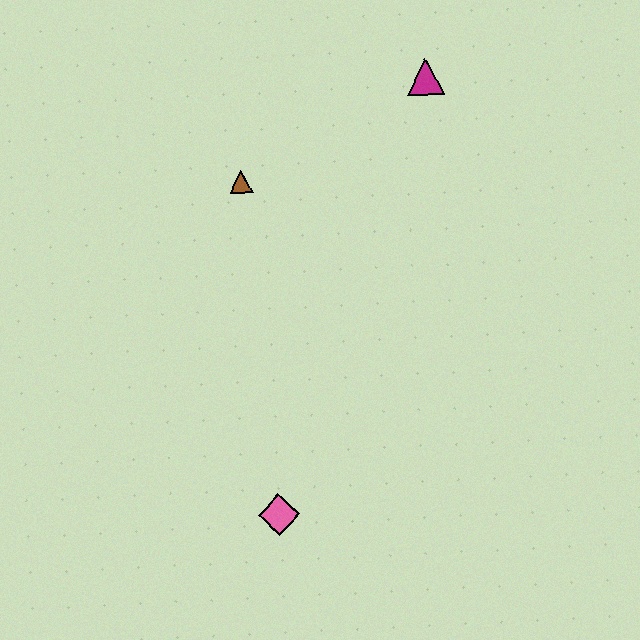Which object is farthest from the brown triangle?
The pink diamond is farthest from the brown triangle.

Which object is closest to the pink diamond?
The brown triangle is closest to the pink diamond.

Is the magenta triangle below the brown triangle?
No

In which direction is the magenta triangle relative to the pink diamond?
The magenta triangle is above the pink diamond.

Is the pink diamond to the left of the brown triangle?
No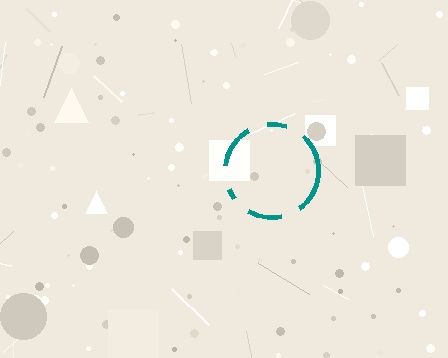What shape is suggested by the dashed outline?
The dashed outline suggests a circle.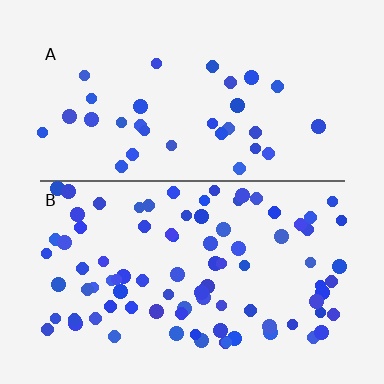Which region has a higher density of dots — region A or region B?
B (the bottom).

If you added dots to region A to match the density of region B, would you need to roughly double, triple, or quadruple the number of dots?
Approximately triple.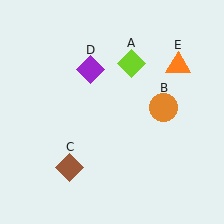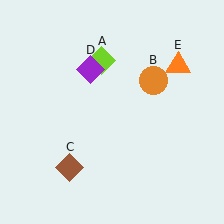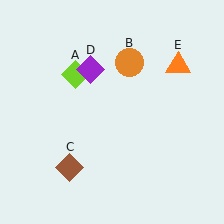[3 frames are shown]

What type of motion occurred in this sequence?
The lime diamond (object A), orange circle (object B) rotated counterclockwise around the center of the scene.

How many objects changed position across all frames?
2 objects changed position: lime diamond (object A), orange circle (object B).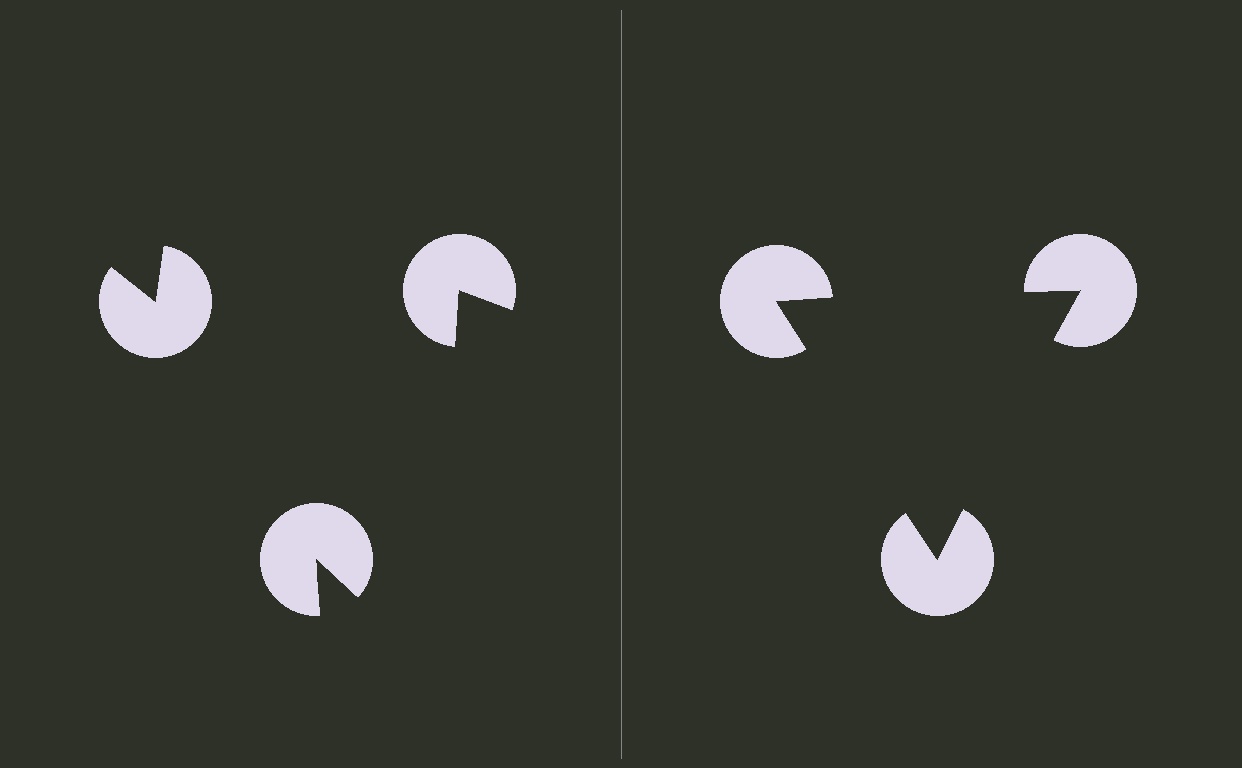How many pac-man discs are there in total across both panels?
6 — 3 on each side.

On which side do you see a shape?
An illusory triangle appears on the right side. On the left side the wedge cuts are rotated, so no coherent shape forms.